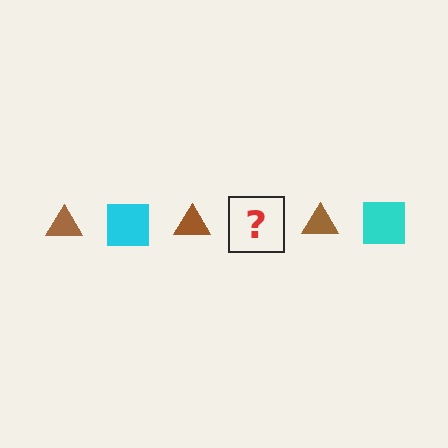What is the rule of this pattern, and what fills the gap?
The rule is that the pattern alternates between brown triangle and cyan square. The gap should be filled with a cyan square.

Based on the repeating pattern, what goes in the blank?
The blank should be a cyan square.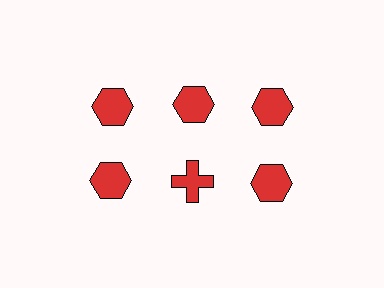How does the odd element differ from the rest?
It has a different shape: cross instead of hexagon.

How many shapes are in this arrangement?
There are 6 shapes arranged in a grid pattern.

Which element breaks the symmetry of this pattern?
The red cross in the second row, second from left column breaks the symmetry. All other shapes are red hexagons.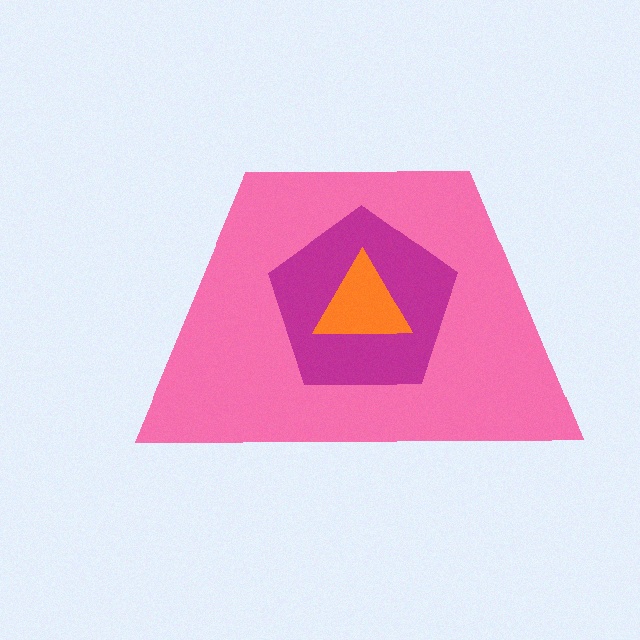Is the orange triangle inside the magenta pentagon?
Yes.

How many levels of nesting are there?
3.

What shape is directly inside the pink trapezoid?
The magenta pentagon.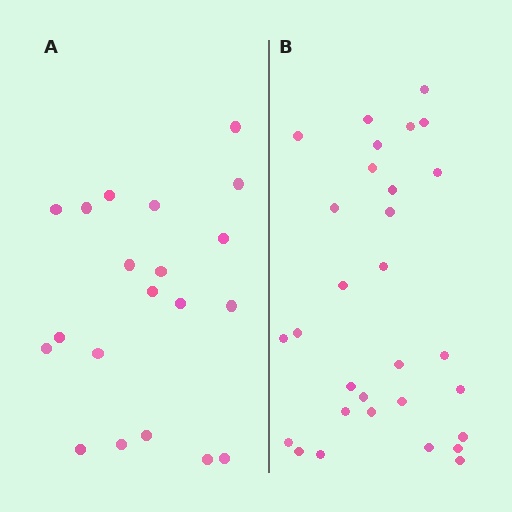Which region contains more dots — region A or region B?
Region B (the right region) has more dots.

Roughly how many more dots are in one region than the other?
Region B has roughly 10 or so more dots than region A.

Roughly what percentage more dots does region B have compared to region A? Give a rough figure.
About 50% more.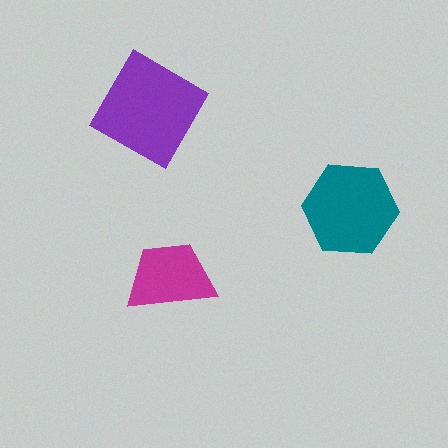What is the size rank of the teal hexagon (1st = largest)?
2nd.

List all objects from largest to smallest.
The purple square, the teal hexagon, the magenta trapezoid.